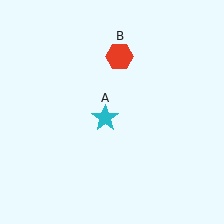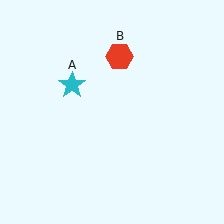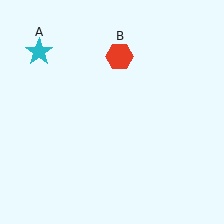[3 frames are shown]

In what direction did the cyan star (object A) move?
The cyan star (object A) moved up and to the left.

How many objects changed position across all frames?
1 object changed position: cyan star (object A).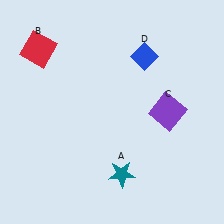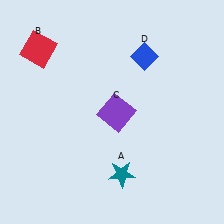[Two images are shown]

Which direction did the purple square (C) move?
The purple square (C) moved left.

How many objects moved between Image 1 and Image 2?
1 object moved between the two images.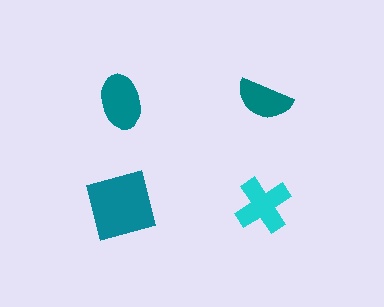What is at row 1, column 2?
A teal semicircle.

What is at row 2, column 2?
A cyan cross.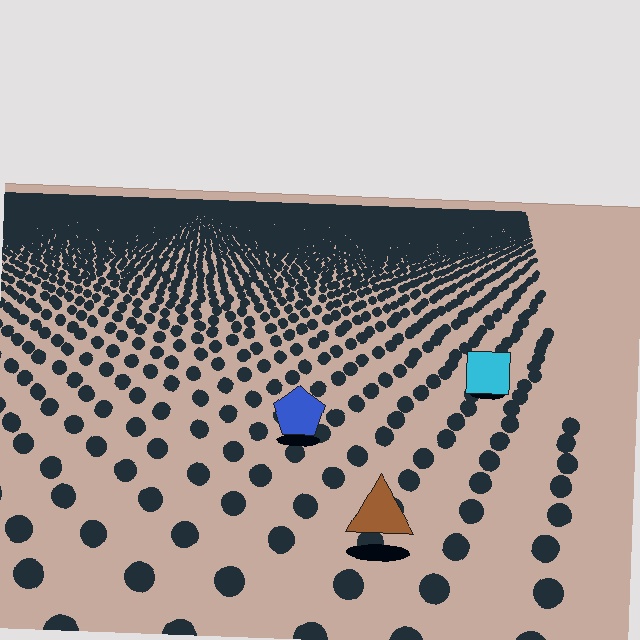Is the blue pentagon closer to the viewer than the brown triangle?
No. The brown triangle is closer — you can tell from the texture gradient: the ground texture is coarser near it.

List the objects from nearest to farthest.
From nearest to farthest: the brown triangle, the blue pentagon, the cyan square.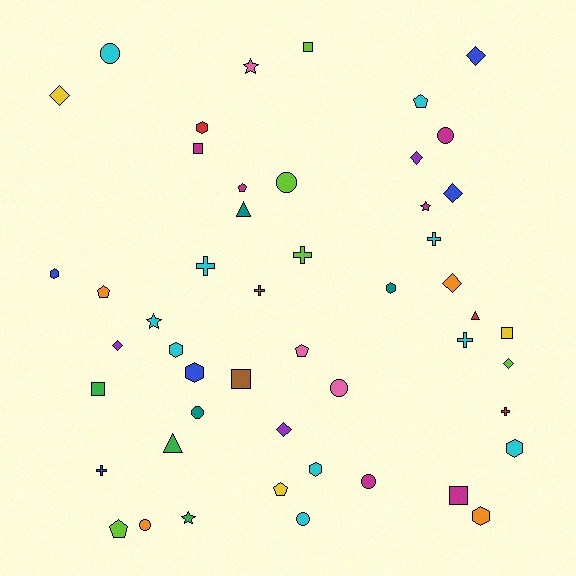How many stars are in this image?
There are 4 stars.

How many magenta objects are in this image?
There are 6 magenta objects.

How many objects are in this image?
There are 50 objects.